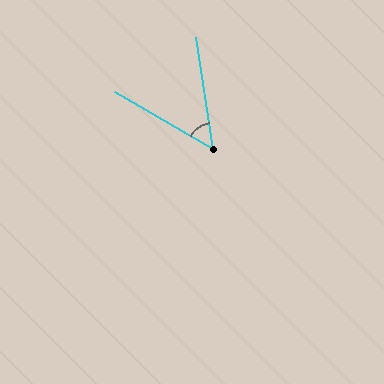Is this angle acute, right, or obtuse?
It is acute.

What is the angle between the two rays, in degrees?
Approximately 51 degrees.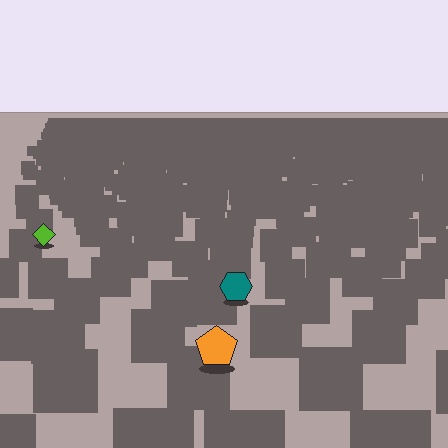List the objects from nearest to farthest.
From nearest to farthest: the orange pentagon, the teal hexagon, the lime diamond.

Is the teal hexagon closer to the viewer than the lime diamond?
Yes. The teal hexagon is closer — you can tell from the texture gradient: the ground texture is coarser near it.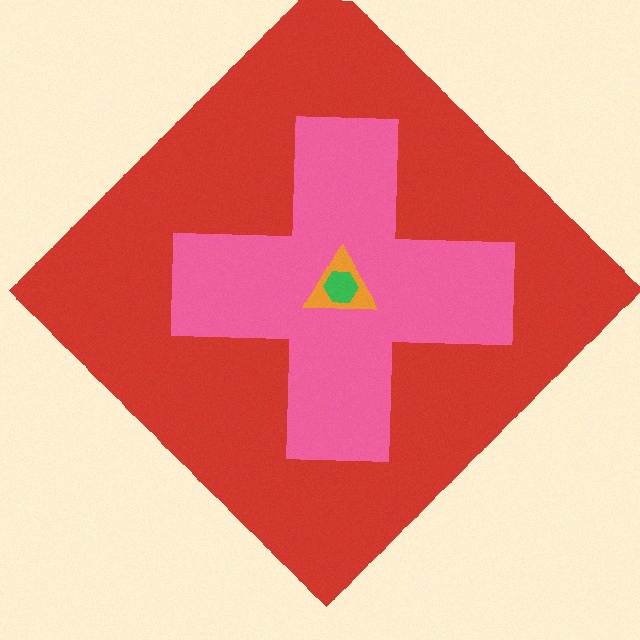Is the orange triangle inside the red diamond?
Yes.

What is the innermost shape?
The green hexagon.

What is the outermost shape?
The red diamond.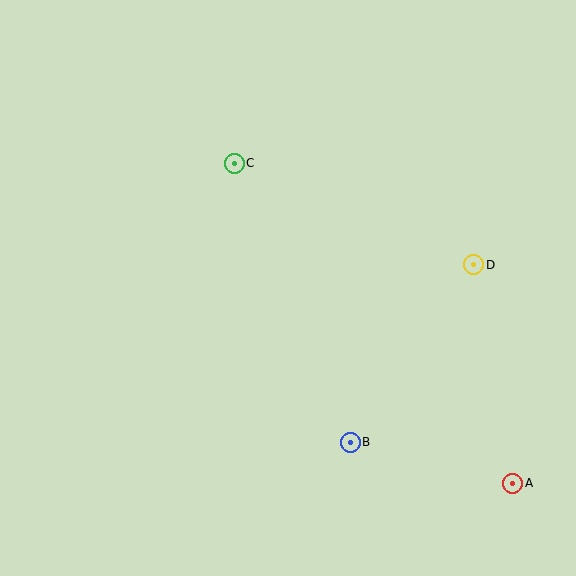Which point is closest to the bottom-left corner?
Point B is closest to the bottom-left corner.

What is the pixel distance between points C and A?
The distance between C and A is 424 pixels.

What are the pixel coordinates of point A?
Point A is at (513, 483).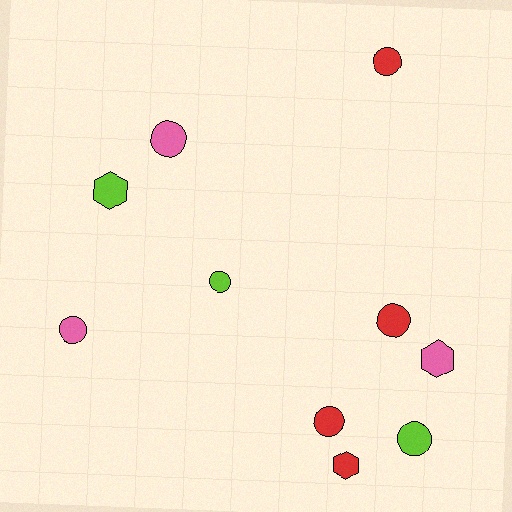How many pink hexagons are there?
There is 1 pink hexagon.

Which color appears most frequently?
Red, with 4 objects.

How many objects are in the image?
There are 10 objects.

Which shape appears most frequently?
Circle, with 7 objects.